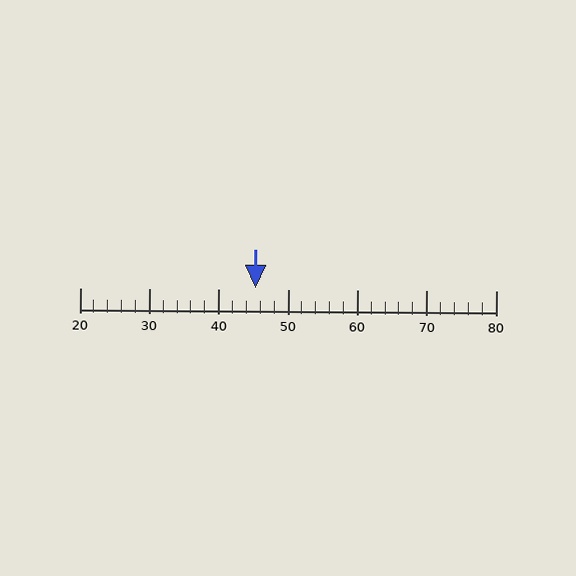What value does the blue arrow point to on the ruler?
The blue arrow points to approximately 45.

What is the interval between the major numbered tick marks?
The major tick marks are spaced 10 units apart.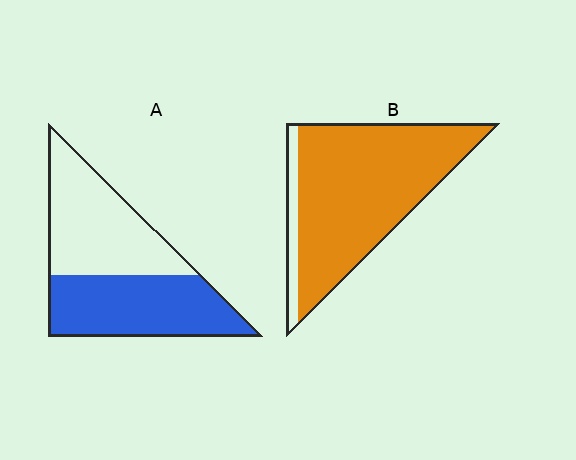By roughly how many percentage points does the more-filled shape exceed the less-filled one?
By roughly 40 percentage points (B over A).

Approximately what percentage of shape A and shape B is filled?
A is approximately 50% and B is approximately 90%.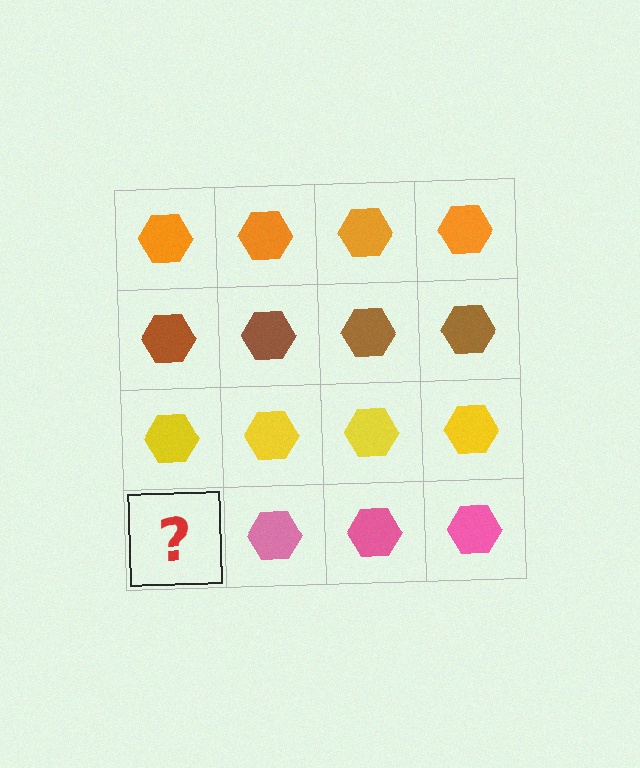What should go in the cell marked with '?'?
The missing cell should contain a pink hexagon.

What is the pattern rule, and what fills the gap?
The rule is that each row has a consistent color. The gap should be filled with a pink hexagon.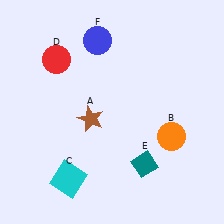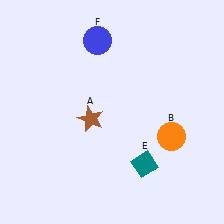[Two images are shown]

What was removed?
The cyan square (C), the red circle (D) were removed in Image 2.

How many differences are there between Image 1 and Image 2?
There are 2 differences between the two images.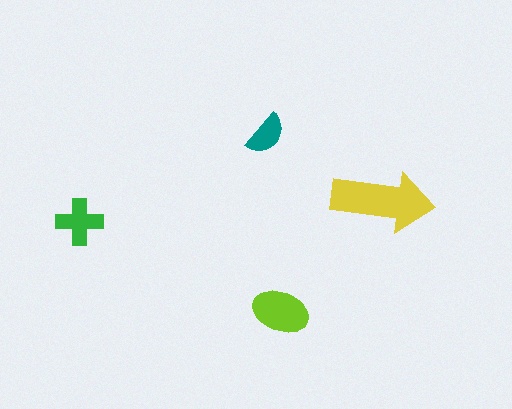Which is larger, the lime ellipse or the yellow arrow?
The yellow arrow.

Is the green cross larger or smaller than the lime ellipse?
Smaller.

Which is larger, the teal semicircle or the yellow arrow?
The yellow arrow.